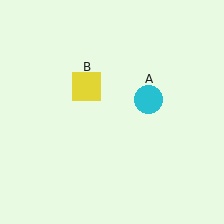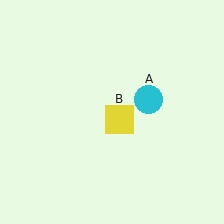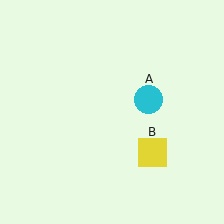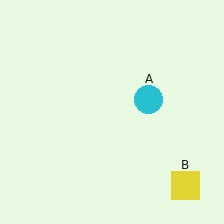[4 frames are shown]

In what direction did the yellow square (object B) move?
The yellow square (object B) moved down and to the right.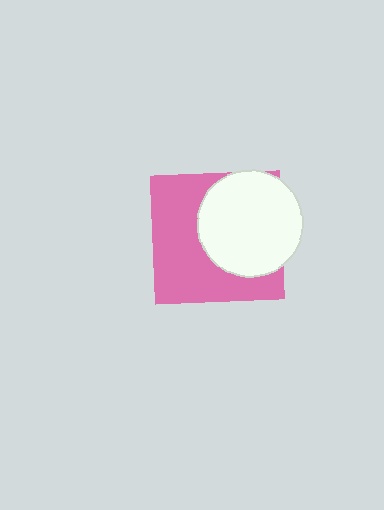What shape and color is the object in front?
The object in front is a white circle.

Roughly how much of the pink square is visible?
About half of it is visible (roughly 54%).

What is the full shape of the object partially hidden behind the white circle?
The partially hidden object is a pink square.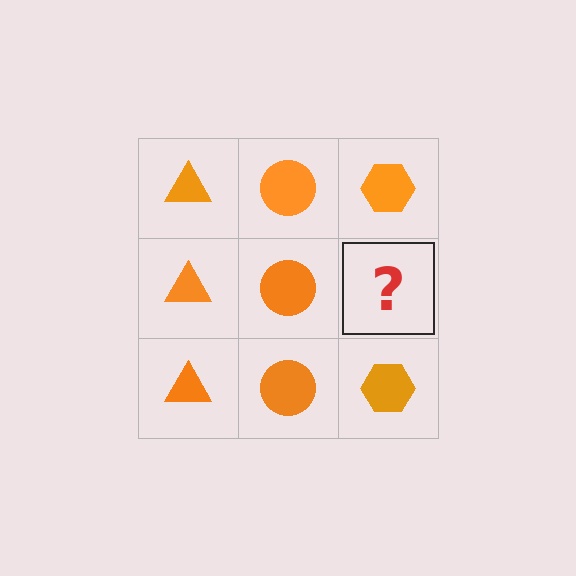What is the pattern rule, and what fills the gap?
The rule is that each column has a consistent shape. The gap should be filled with an orange hexagon.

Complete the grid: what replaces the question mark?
The question mark should be replaced with an orange hexagon.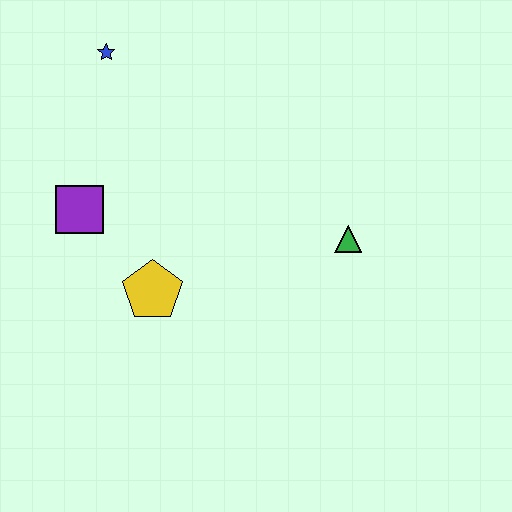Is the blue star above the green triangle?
Yes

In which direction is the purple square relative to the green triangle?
The purple square is to the left of the green triangle.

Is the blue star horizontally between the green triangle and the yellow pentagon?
No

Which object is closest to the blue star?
The purple square is closest to the blue star.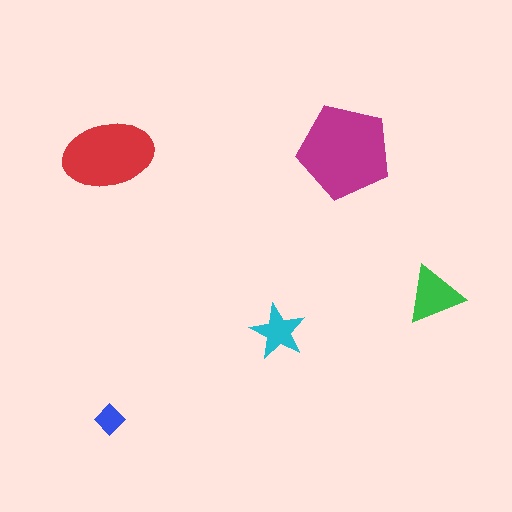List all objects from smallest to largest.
The blue diamond, the cyan star, the green triangle, the red ellipse, the magenta pentagon.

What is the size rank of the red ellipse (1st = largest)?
2nd.